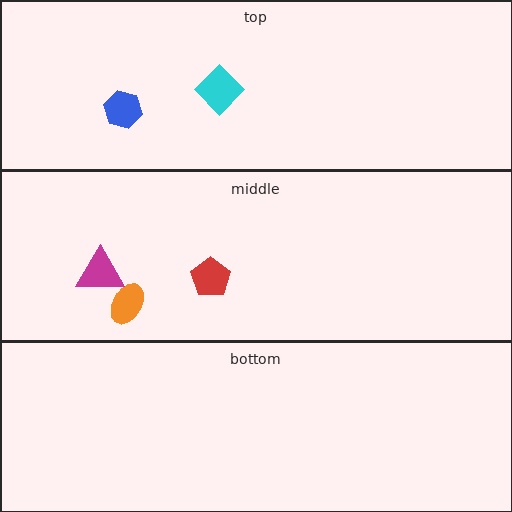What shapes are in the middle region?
The red pentagon, the orange ellipse, the magenta triangle.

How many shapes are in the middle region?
3.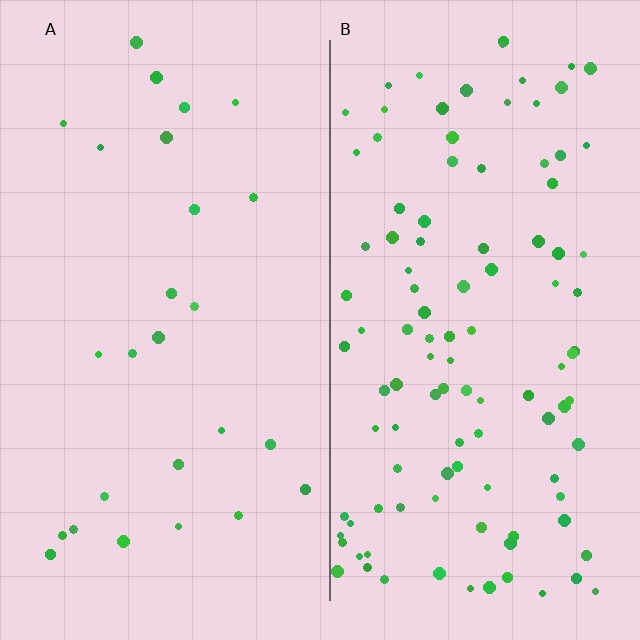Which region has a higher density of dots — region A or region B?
B (the right).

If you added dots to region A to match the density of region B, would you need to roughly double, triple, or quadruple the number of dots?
Approximately quadruple.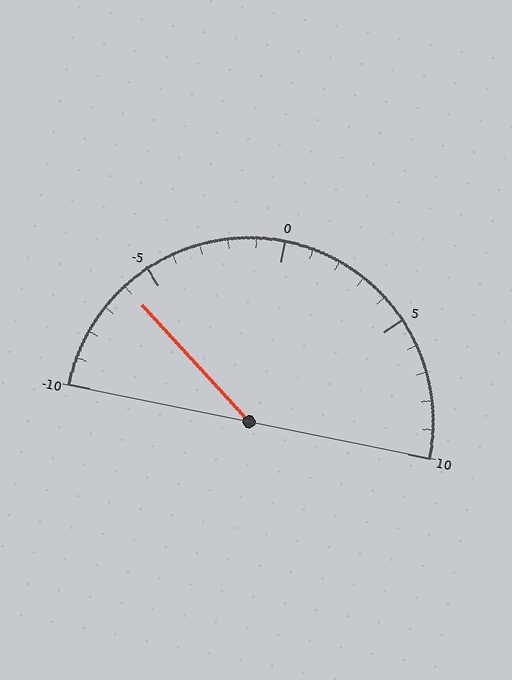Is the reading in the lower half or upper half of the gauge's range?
The reading is in the lower half of the range (-10 to 10).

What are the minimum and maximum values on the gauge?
The gauge ranges from -10 to 10.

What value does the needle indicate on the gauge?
The needle indicates approximately -6.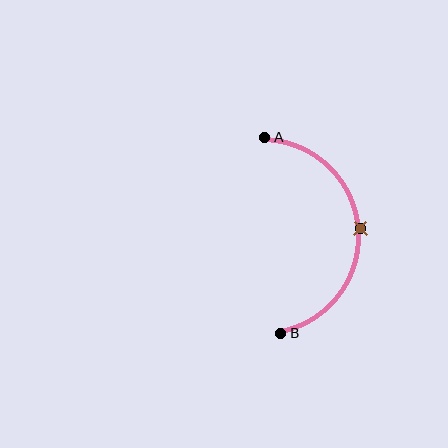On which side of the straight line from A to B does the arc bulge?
The arc bulges to the right of the straight line connecting A and B.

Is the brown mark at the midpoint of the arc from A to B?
Yes. The brown mark lies on the arc at equal arc-length from both A and B — it is the arc midpoint.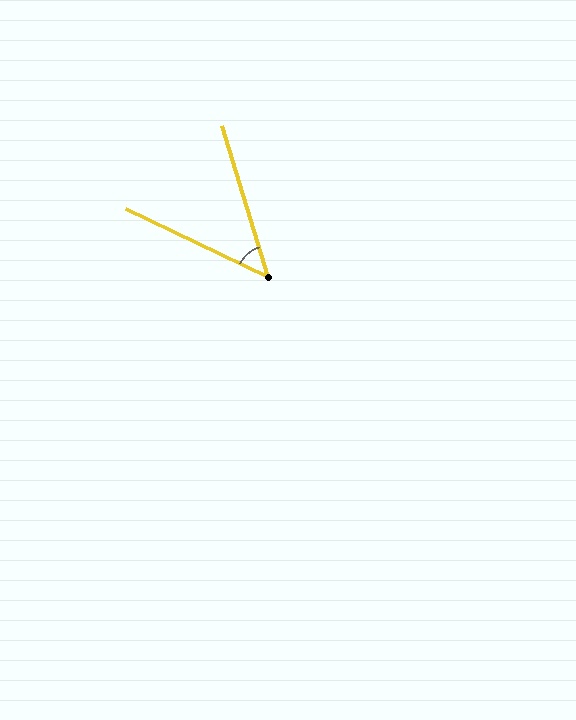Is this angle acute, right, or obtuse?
It is acute.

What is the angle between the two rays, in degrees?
Approximately 48 degrees.